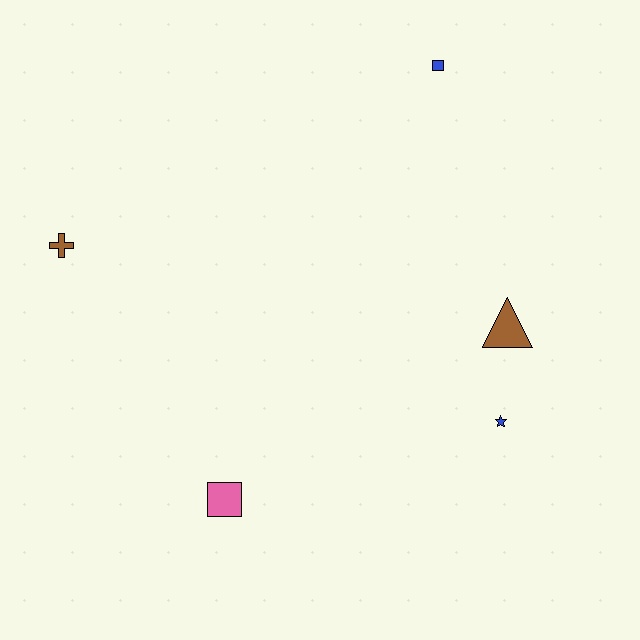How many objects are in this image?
There are 5 objects.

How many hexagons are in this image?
There are no hexagons.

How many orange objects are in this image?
There are no orange objects.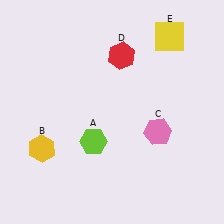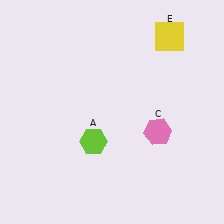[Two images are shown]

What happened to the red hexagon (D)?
The red hexagon (D) was removed in Image 2. It was in the top-right area of Image 1.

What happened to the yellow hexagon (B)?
The yellow hexagon (B) was removed in Image 2. It was in the bottom-left area of Image 1.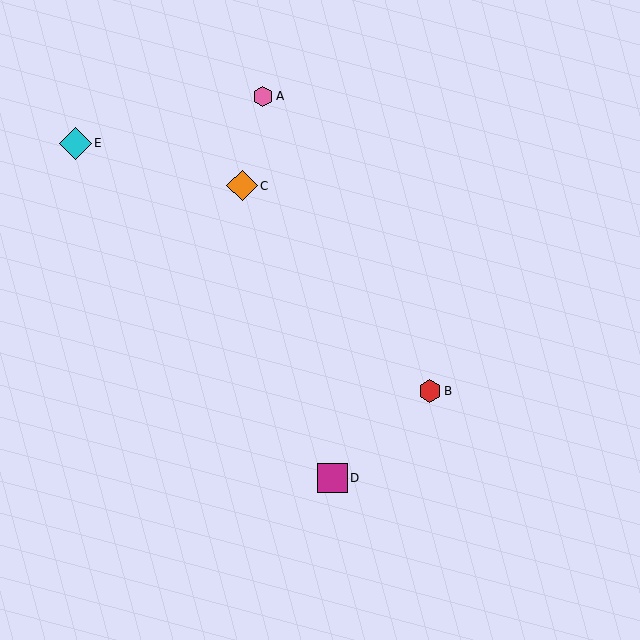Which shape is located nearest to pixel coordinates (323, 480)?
The magenta square (labeled D) at (332, 478) is nearest to that location.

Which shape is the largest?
The cyan diamond (labeled E) is the largest.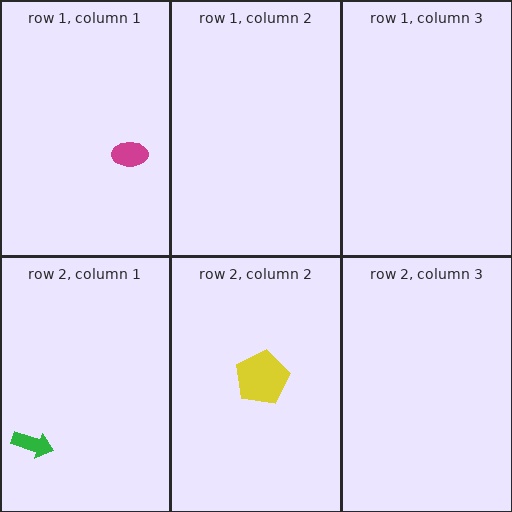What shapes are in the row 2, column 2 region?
The yellow pentagon.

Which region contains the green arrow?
The row 2, column 1 region.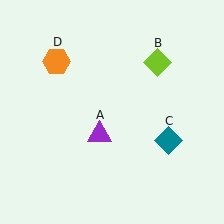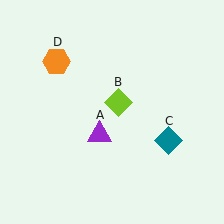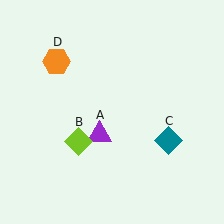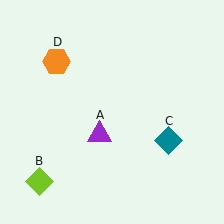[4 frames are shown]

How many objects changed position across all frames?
1 object changed position: lime diamond (object B).